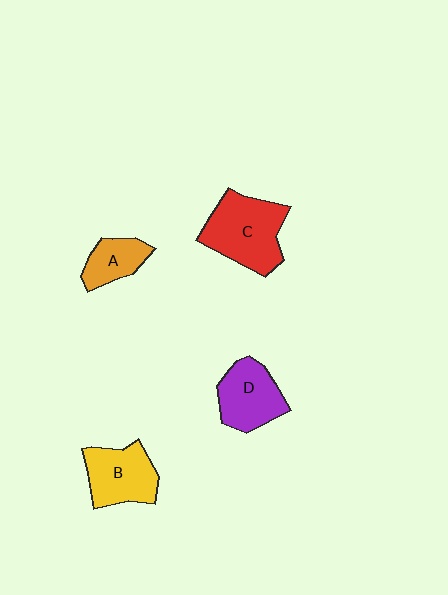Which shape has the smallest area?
Shape A (orange).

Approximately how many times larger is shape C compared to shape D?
Approximately 1.3 times.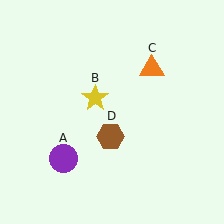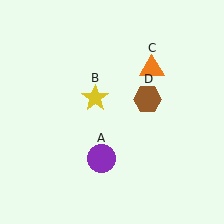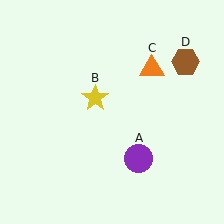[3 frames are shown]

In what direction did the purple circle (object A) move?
The purple circle (object A) moved right.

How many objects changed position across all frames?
2 objects changed position: purple circle (object A), brown hexagon (object D).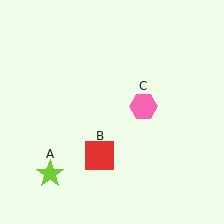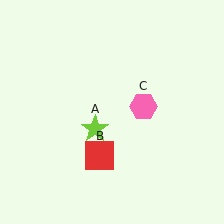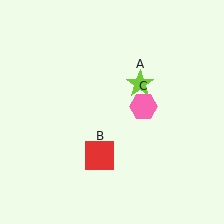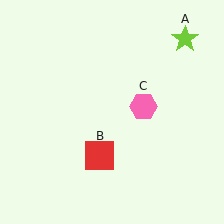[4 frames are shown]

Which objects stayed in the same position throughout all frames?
Red square (object B) and pink hexagon (object C) remained stationary.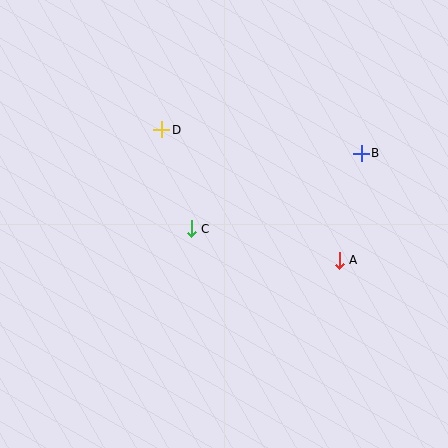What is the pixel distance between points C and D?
The distance between C and D is 103 pixels.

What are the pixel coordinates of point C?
Point C is at (191, 229).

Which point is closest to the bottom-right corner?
Point A is closest to the bottom-right corner.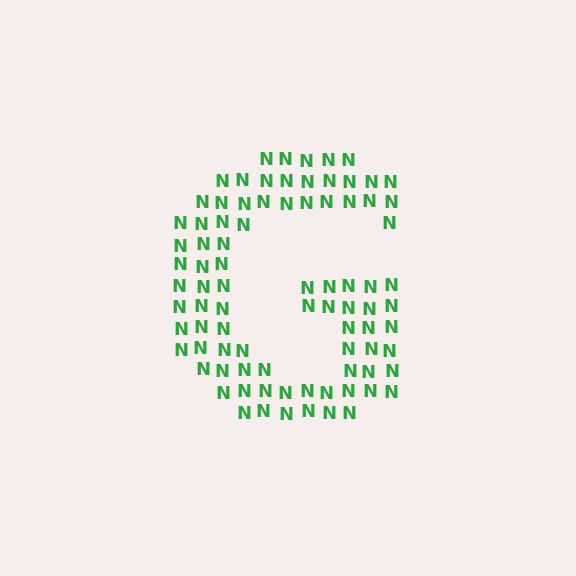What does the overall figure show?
The overall figure shows the letter G.